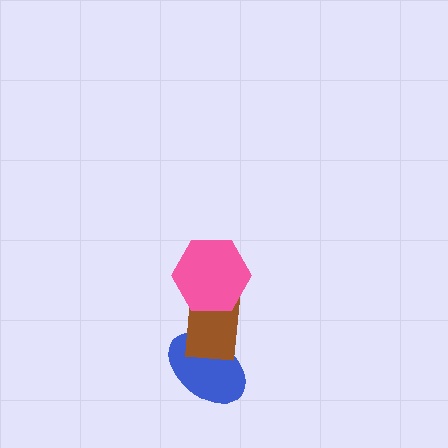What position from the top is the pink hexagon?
The pink hexagon is 1st from the top.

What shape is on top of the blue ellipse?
The brown rectangle is on top of the blue ellipse.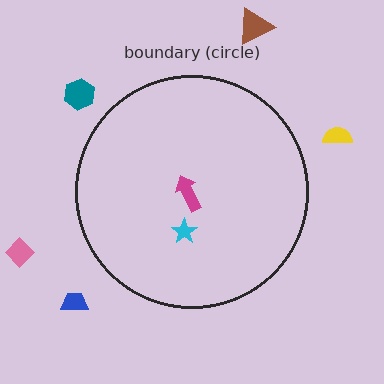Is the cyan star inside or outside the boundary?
Inside.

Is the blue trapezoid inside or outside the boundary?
Outside.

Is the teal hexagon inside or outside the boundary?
Outside.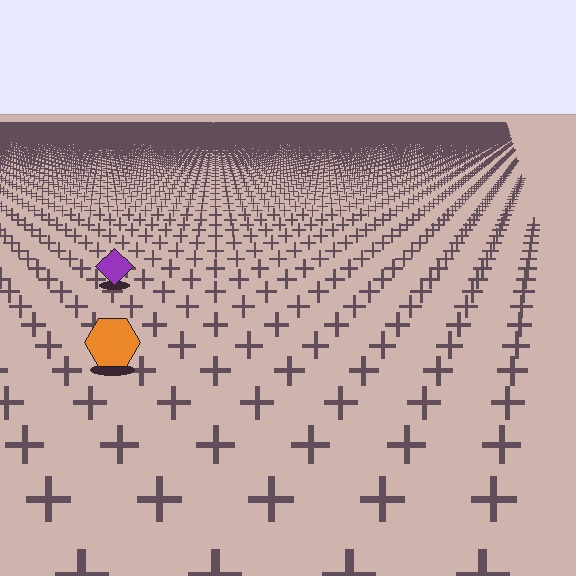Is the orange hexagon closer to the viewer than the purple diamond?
Yes. The orange hexagon is closer — you can tell from the texture gradient: the ground texture is coarser near it.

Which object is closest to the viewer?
The orange hexagon is closest. The texture marks near it are larger and more spread out.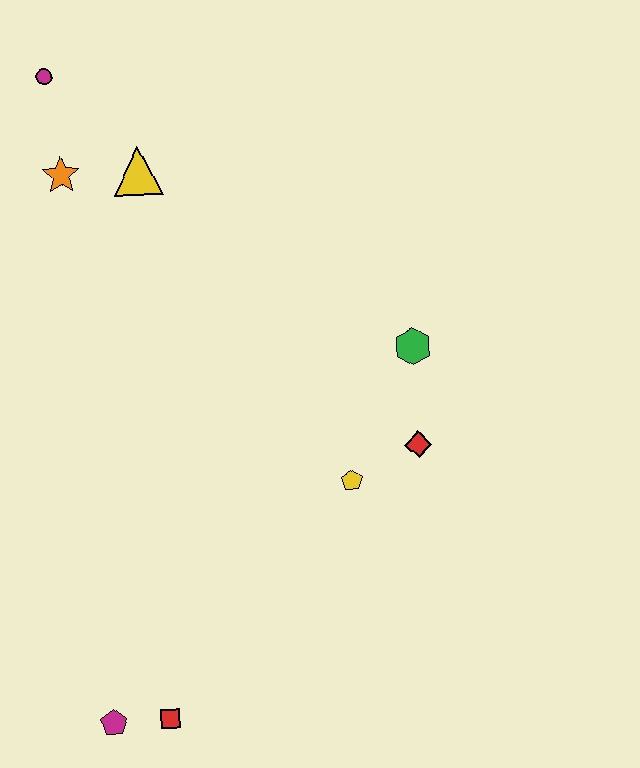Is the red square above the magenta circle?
No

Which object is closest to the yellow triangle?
The orange star is closest to the yellow triangle.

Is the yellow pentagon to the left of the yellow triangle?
No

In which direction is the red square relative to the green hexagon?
The red square is below the green hexagon.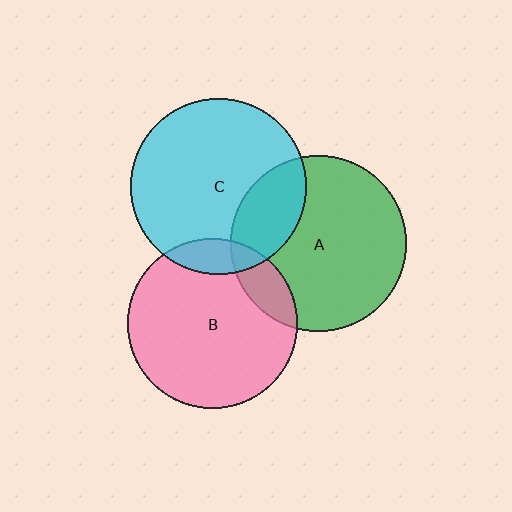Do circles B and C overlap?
Yes.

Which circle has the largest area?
Circle C (cyan).